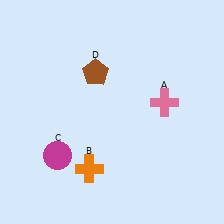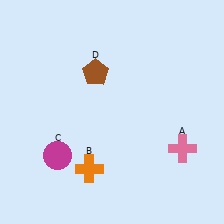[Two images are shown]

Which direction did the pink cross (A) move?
The pink cross (A) moved down.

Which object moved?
The pink cross (A) moved down.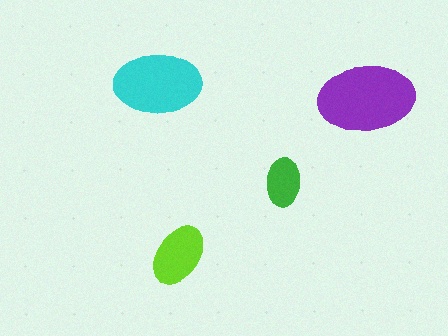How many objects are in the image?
There are 4 objects in the image.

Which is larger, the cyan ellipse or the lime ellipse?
The cyan one.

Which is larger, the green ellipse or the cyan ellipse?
The cyan one.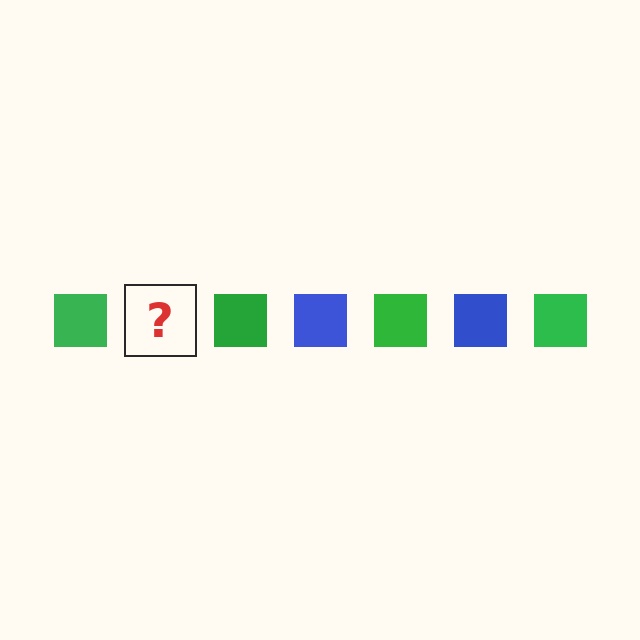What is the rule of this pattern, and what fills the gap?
The rule is that the pattern cycles through green, blue squares. The gap should be filled with a blue square.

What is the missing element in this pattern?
The missing element is a blue square.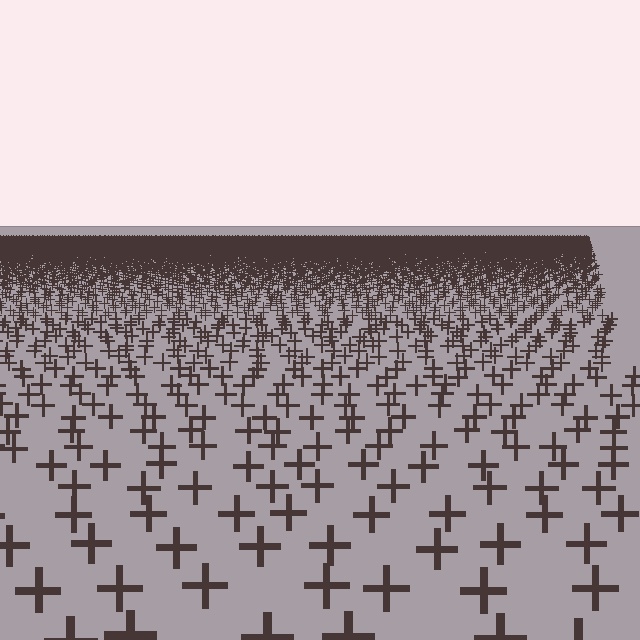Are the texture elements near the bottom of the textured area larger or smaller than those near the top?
Larger. Near the bottom, elements are closer to the viewer and appear at a bigger on-screen size.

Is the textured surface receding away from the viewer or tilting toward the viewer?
The surface is receding away from the viewer. Texture elements get smaller and denser toward the top.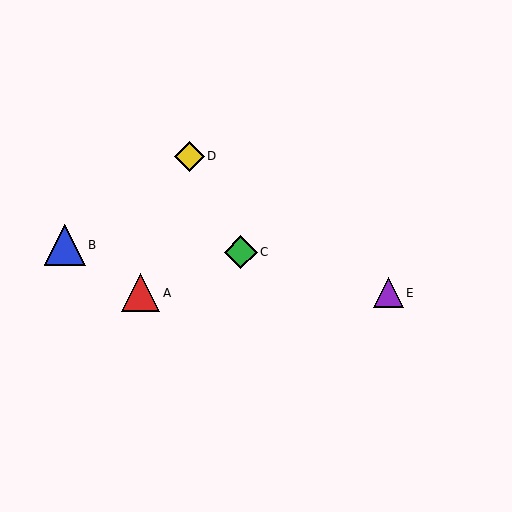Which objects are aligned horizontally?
Objects A, E are aligned horizontally.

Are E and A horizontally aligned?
Yes, both are at y≈293.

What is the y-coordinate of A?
Object A is at y≈293.